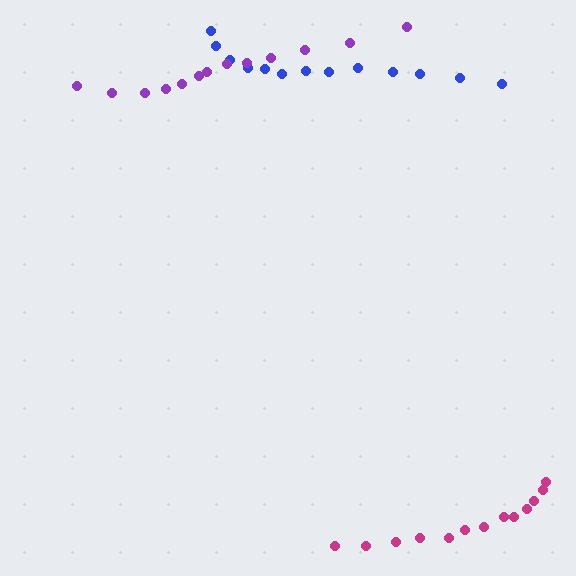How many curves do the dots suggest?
There are 3 distinct paths.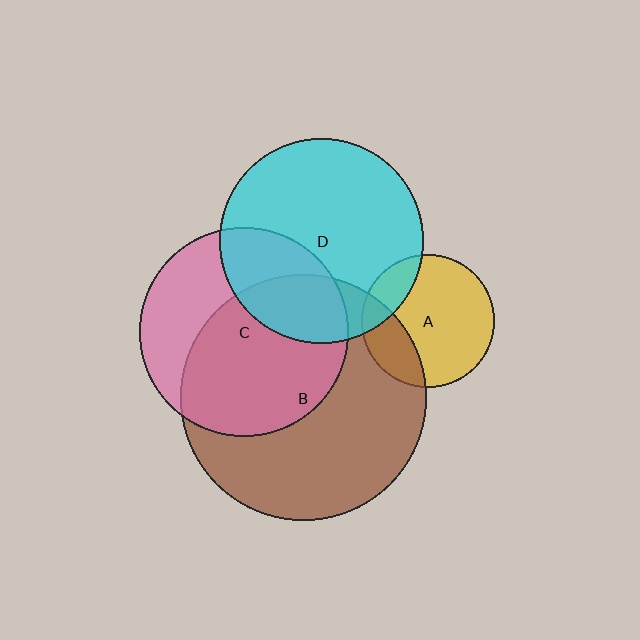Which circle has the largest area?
Circle B (brown).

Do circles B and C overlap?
Yes.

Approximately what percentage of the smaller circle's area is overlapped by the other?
Approximately 60%.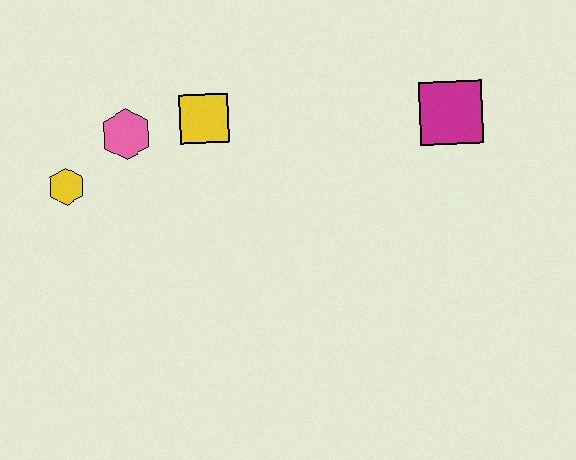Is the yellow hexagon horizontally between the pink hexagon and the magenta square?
No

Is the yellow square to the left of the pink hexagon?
No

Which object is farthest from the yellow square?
The magenta square is farthest from the yellow square.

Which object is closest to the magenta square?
The yellow square is closest to the magenta square.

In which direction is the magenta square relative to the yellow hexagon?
The magenta square is to the right of the yellow hexagon.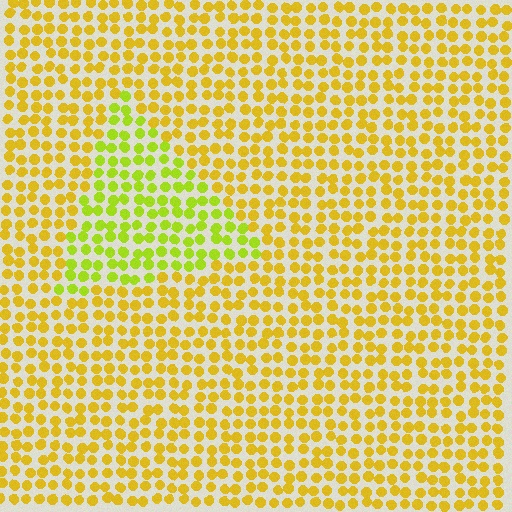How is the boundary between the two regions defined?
The boundary is defined purely by a slight shift in hue (about 31 degrees). Spacing, size, and orientation are identical on both sides.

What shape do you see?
I see a triangle.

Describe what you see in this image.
The image is filled with small yellow elements in a uniform arrangement. A triangle-shaped region is visible where the elements are tinted to a slightly different hue, forming a subtle color boundary.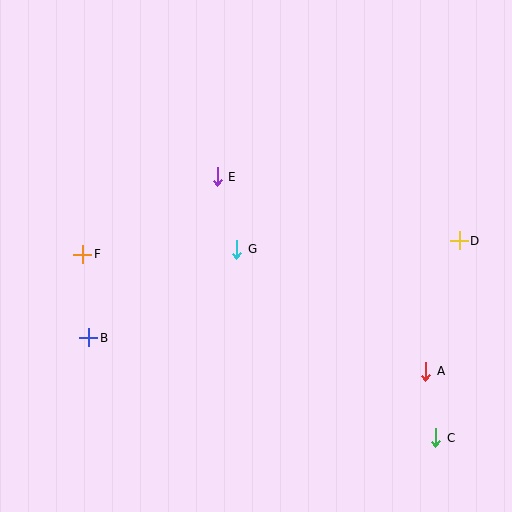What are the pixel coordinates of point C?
Point C is at (436, 438).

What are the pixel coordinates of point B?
Point B is at (89, 338).